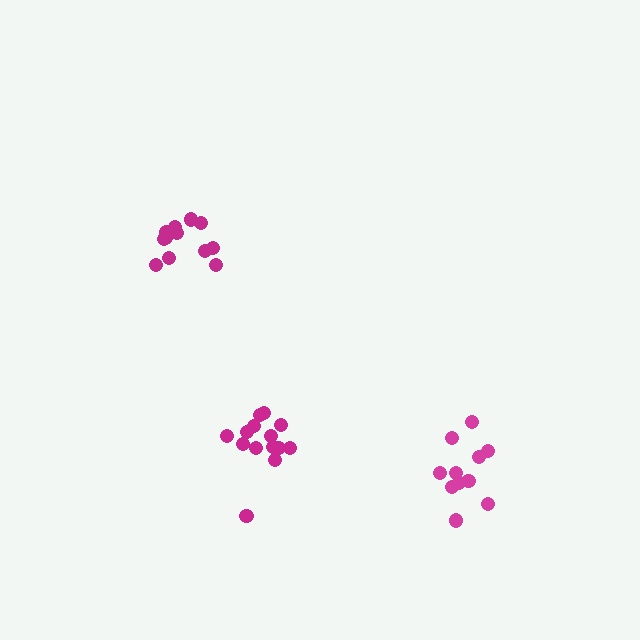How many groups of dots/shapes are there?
There are 3 groups.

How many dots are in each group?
Group 1: 14 dots, Group 2: 11 dots, Group 3: 12 dots (37 total).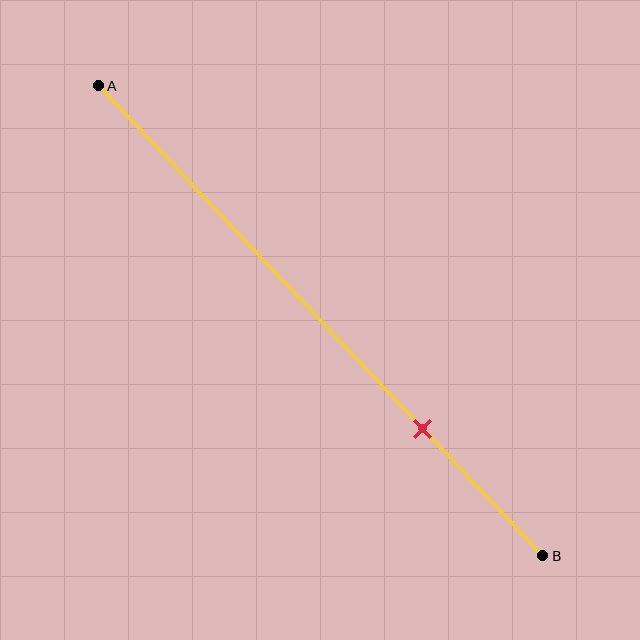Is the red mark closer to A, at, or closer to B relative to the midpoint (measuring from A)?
The red mark is closer to point B than the midpoint of segment AB.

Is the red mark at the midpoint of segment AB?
No, the mark is at about 75% from A, not at the 50% midpoint.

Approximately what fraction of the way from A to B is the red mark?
The red mark is approximately 75% of the way from A to B.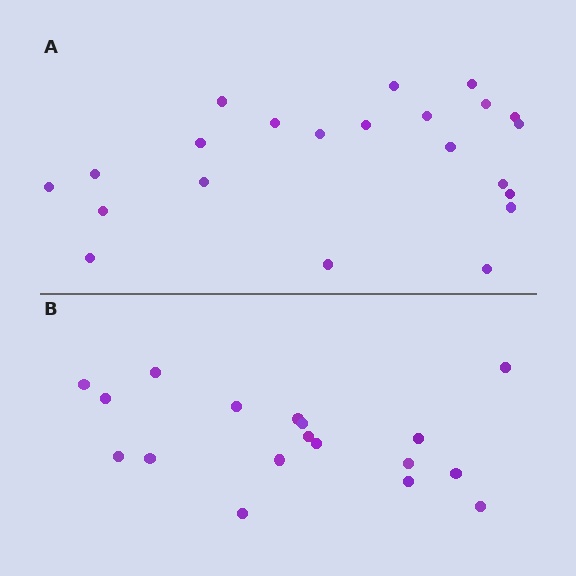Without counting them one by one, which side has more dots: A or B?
Region A (the top region) has more dots.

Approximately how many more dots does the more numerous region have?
Region A has about 4 more dots than region B.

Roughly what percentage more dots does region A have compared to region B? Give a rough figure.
About 20% more.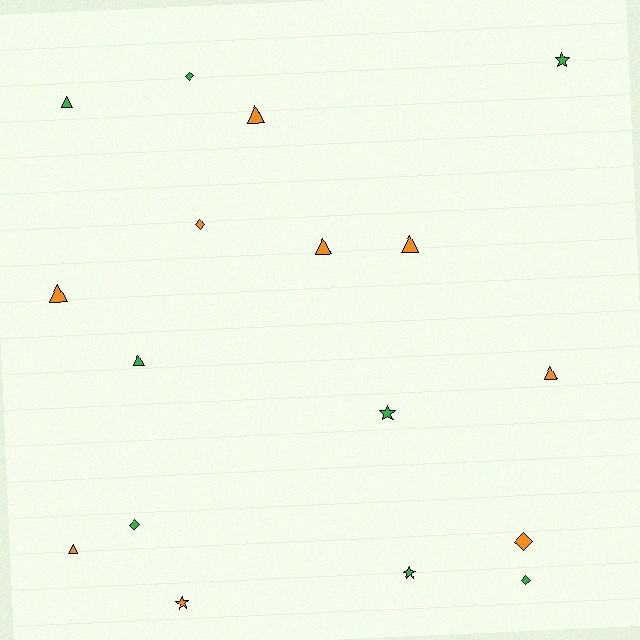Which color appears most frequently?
Orange, with 9 objects.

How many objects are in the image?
There are 17 objects.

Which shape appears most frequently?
Triangle, with 8 objects.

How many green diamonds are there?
There are 3 green diamonds.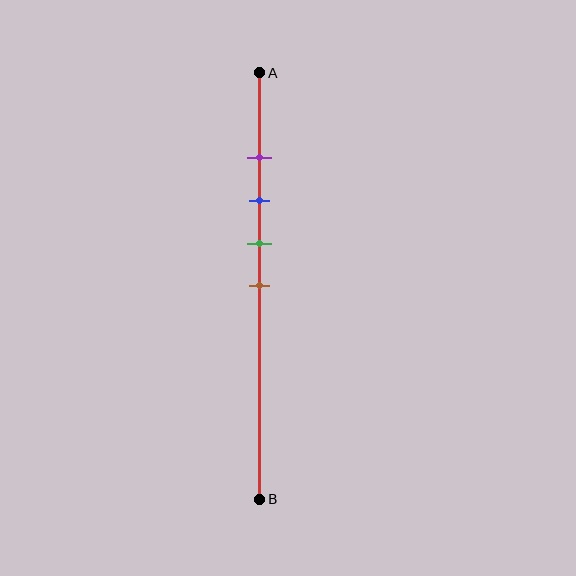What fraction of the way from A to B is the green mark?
The green mark is approximately 40% (0.4) of the way from A to B.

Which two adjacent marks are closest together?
The purple and blue marks are the closest adjacent pair.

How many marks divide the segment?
There are 4 marks dividing the segment.